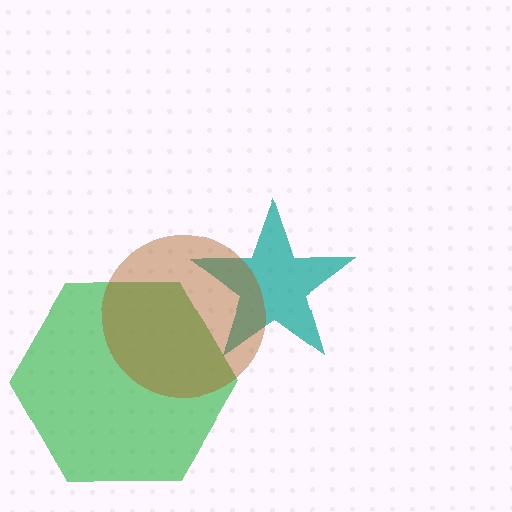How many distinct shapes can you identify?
There are 3 distinct shapes: a green hexagon, a teal star, a brown circle.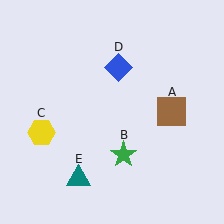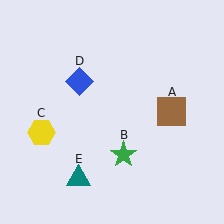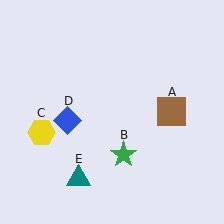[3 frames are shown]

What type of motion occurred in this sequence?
The blue diamond (object D) rotated counterclockwise around the center of the scene.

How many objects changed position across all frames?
1 object changed position: blue diamond (object D).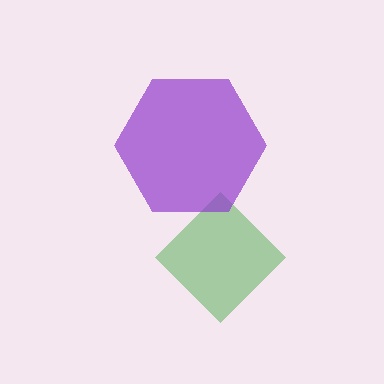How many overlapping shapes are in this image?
There are 2 overlapping shapes in the image.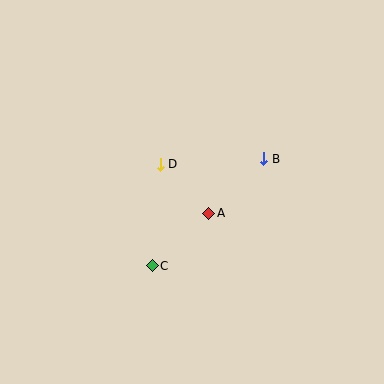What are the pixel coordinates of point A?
Point A is at (209, 213).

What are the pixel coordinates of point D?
Point D is at (160, 164).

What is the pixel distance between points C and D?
The distance between C and D is 101 pixels.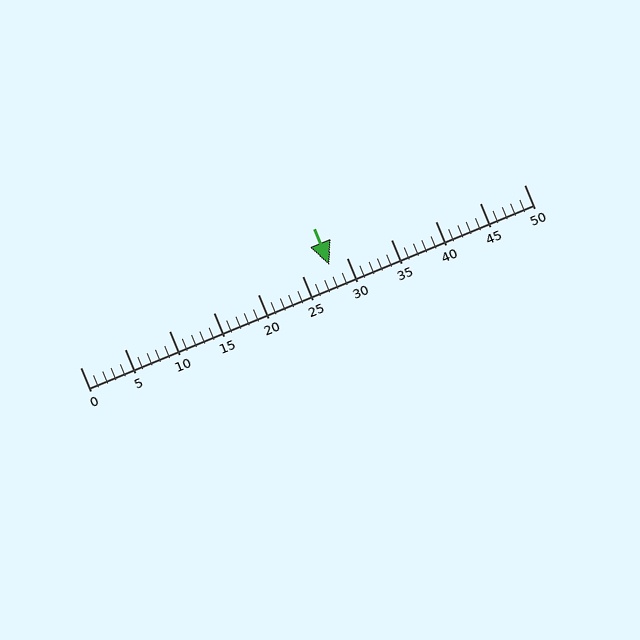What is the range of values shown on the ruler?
The ruler shows values from 0 to 50.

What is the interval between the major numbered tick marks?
The major tick marks are spaced 5 units apart.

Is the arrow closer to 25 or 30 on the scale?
The arrow is closer to 30.